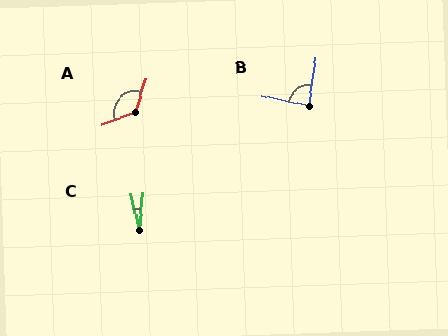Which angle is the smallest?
C, at approximately 19 degrees.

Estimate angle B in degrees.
Approximately 87 degrees.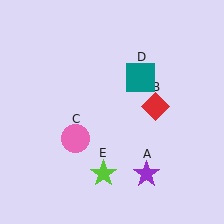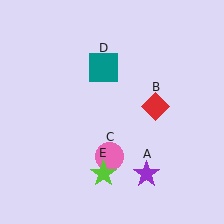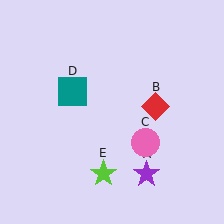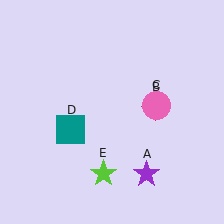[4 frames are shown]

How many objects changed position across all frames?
2 objects changed position: pink circle (object C), teal square (object D).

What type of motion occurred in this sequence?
The pink circle (object C), teal square (object D) rotated counterclockwise around the center of the scene.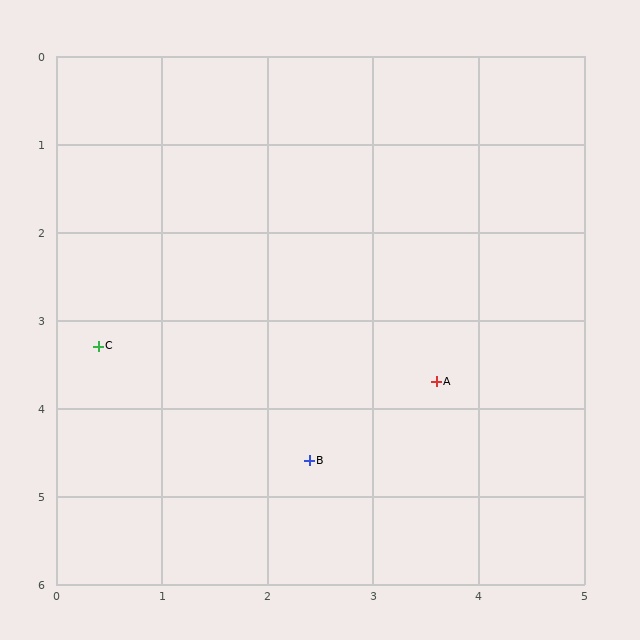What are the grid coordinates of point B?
Point B is at approximately (2.4, 4.6).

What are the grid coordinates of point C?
Point C is at approximately (0.4, 3.3).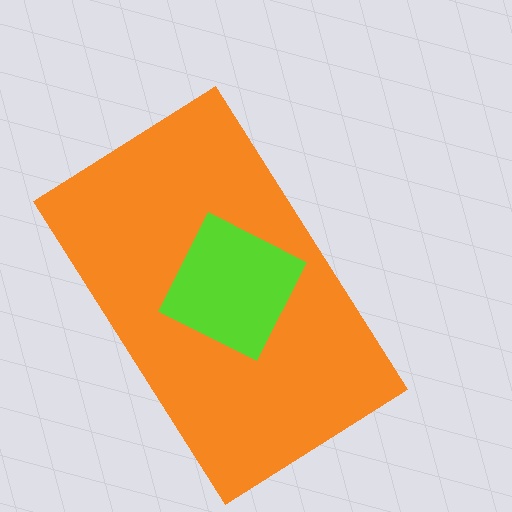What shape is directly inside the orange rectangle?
The lime square.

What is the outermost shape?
The orange rectangle.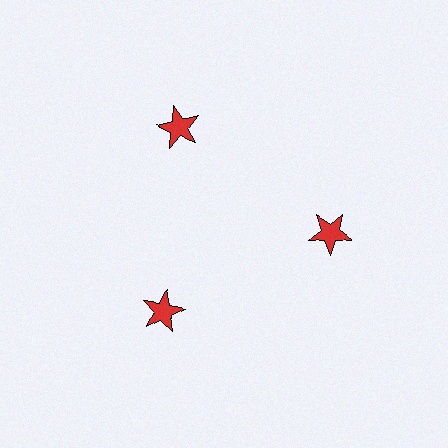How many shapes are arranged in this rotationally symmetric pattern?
There are 3 shapes, arranged in 3 groups of 1.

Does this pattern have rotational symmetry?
Yes, this pattern has 3-fold rotational symmetry. It looks the same after rotating 120 degrees around the center.